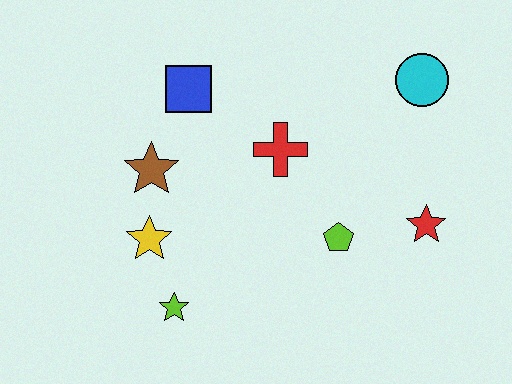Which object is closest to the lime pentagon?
The red star is closest to the lime pentagon.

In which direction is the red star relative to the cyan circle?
The red star is below the cyan circle.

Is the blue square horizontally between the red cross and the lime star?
Yes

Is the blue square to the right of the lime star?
Yes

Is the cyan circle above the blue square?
Yes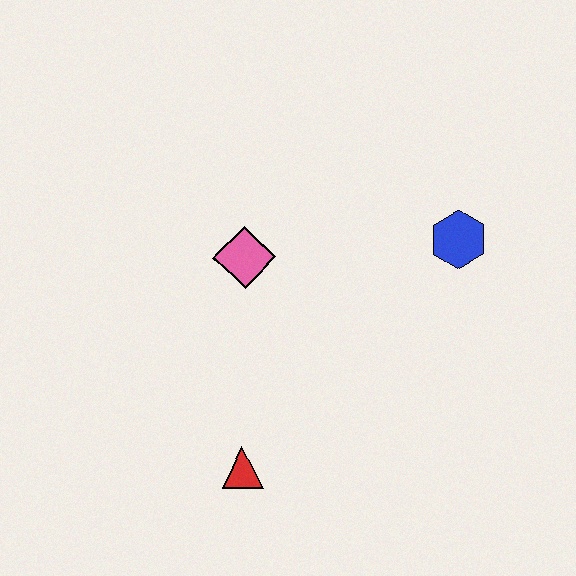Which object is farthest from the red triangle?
The blue hexagon is farthest from the red triangle.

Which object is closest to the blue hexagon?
The pink diamond is closest to the blue hexagon.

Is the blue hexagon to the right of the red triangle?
Yes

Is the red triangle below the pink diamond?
Yes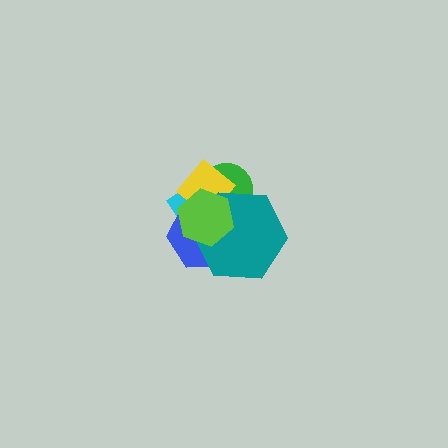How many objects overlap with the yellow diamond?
5 objects overlap with the yellow diamond.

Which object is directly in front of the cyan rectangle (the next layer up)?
The blue hexagon is directly in front of the cyan rectangle.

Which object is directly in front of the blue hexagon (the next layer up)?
The green circle is directly in front of the blue hexagon.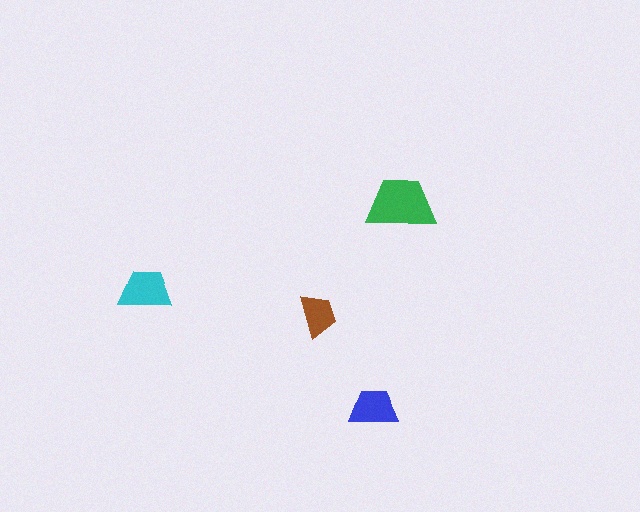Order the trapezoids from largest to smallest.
the green one, the cyan one, the blue one, the brown one.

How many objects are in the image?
There are 4 objects in the image.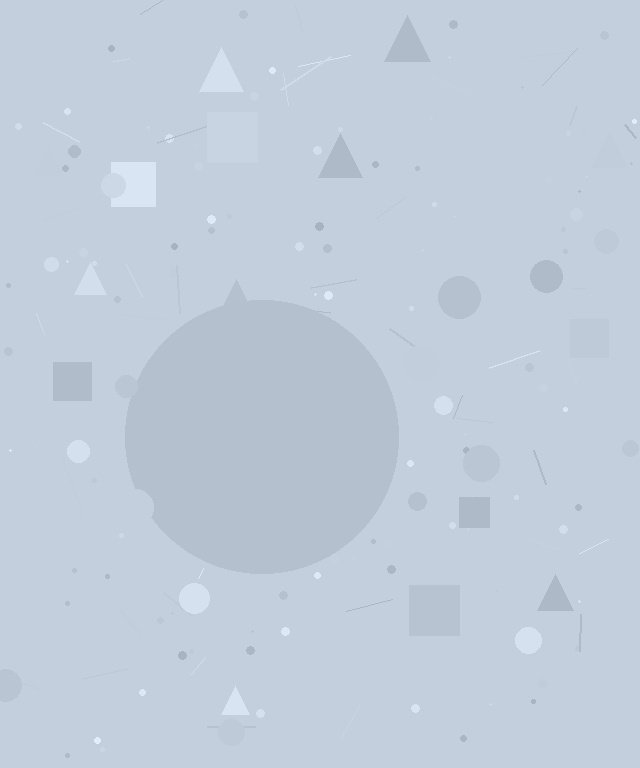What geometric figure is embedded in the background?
A circle is embedded in the background.